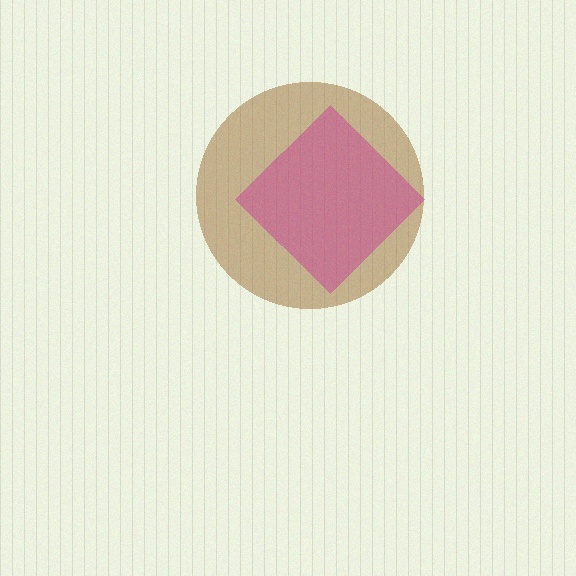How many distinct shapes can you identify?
There are 2 distinct shapes: a brown circle, a magenta diamond.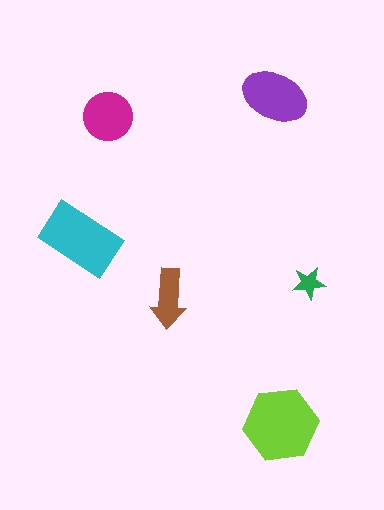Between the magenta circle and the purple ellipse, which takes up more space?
The purple ellipse.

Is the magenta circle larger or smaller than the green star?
Larger.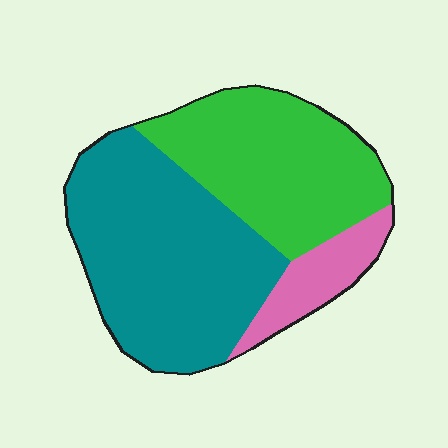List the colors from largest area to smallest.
From largest to smallest: teal, green, pink.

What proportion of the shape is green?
Green takes up about three eighths (3/8) of the shape.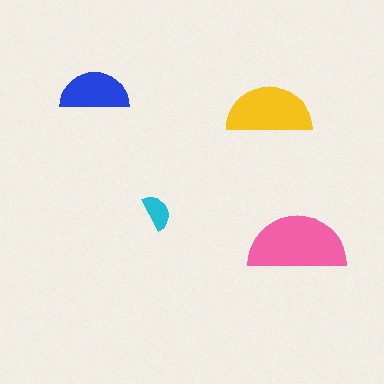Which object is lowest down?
The pink semicircle is bottommost.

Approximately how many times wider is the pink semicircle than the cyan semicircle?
About 2.5 times wider.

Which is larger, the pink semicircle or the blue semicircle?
The pink one.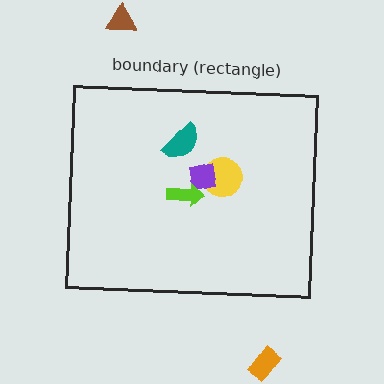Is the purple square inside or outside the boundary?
Inside.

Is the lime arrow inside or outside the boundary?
Inside.